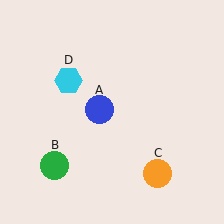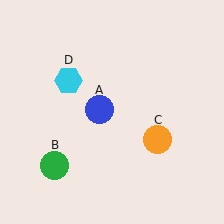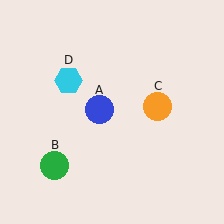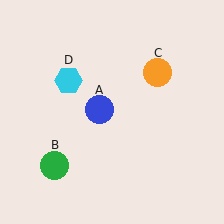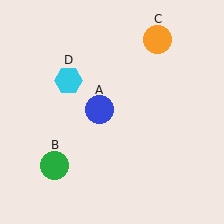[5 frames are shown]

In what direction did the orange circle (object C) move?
The orange circle (object C) moved up.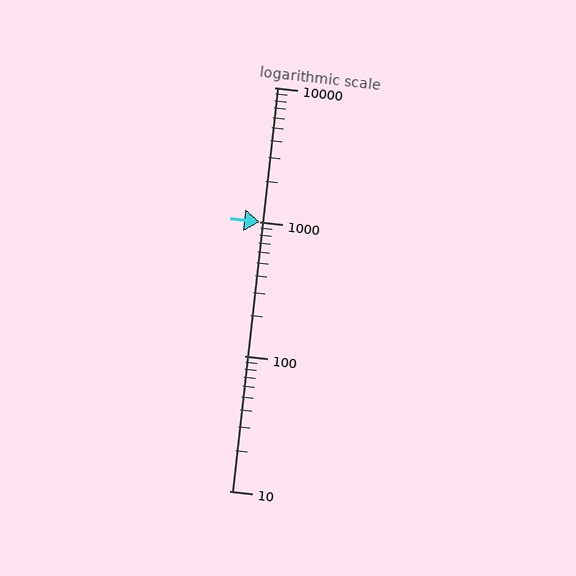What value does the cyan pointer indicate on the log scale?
The pointer indicates approximately 1000.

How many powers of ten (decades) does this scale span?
The scale spans 3 decades, from 10 to 10000.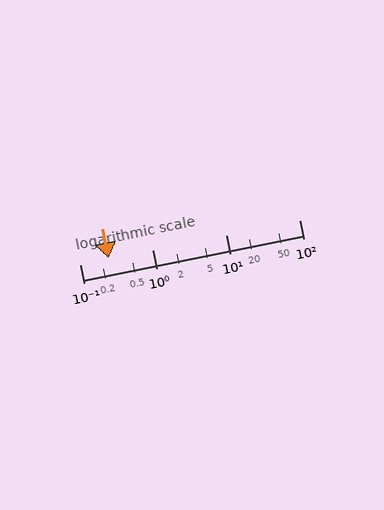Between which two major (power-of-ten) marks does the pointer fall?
The pointer is between 0.1 and 1.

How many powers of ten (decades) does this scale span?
The scale spans 3 decades, from 0.1 to 100.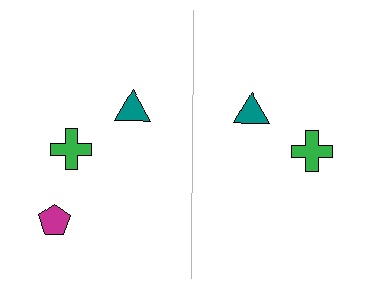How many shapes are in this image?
There are 5 shapes in this image.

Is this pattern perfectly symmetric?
No, the pattern is not perfectly symmetric. A magenta pentagon is missing from the right side.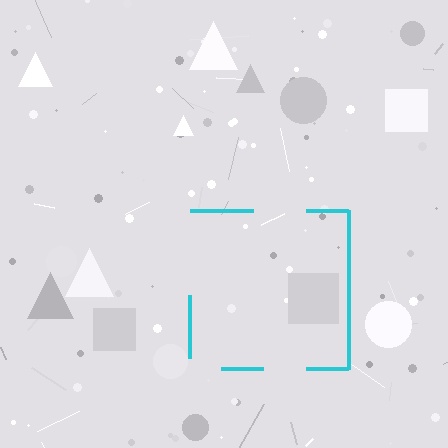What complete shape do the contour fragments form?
The contour fragments form a square.